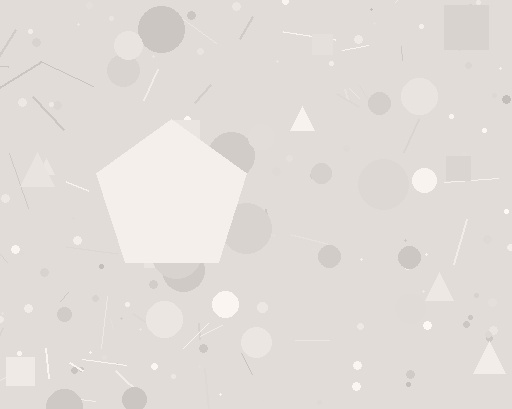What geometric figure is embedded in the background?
A pentagon is embedded in the background.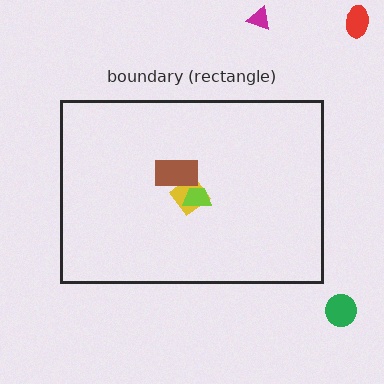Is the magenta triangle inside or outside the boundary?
Outside.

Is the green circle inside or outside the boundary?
Outside.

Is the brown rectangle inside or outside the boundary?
Inside.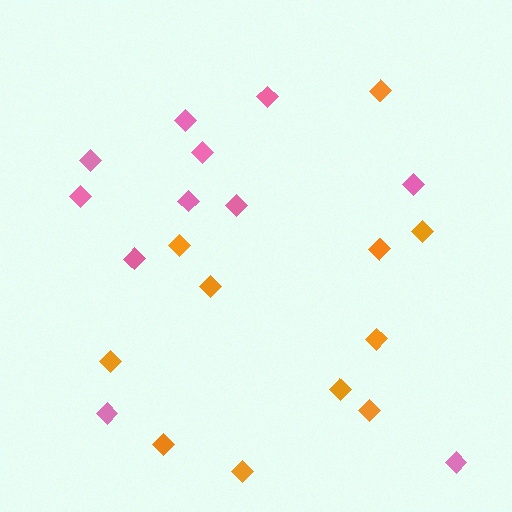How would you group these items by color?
There are 2 groups: one group of pink diamonds (11) and one group of orange diamonds (11).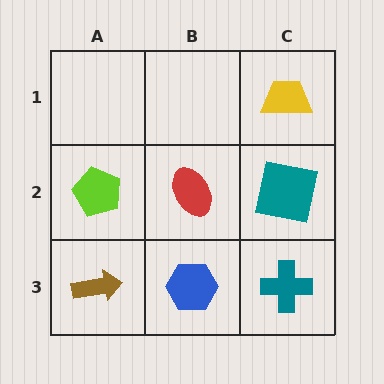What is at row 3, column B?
A blue hexagon.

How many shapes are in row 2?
3 shapes.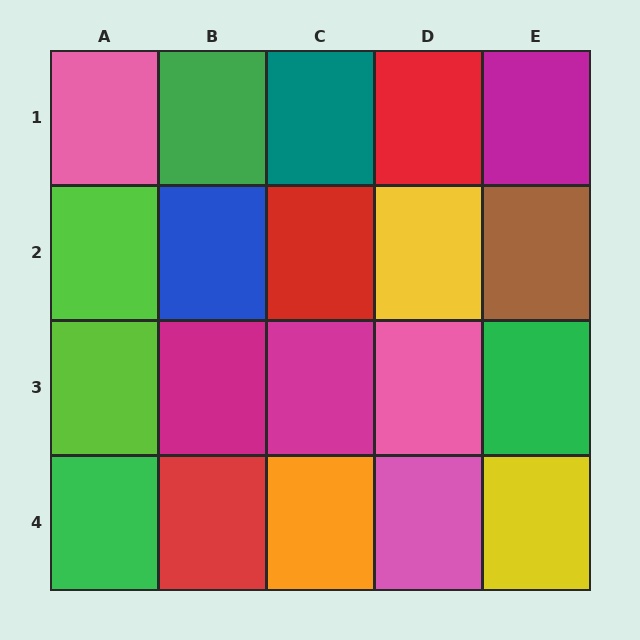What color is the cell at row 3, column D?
Pink.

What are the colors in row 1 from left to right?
Pink, green, teal, red, magenta.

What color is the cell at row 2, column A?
Lime.